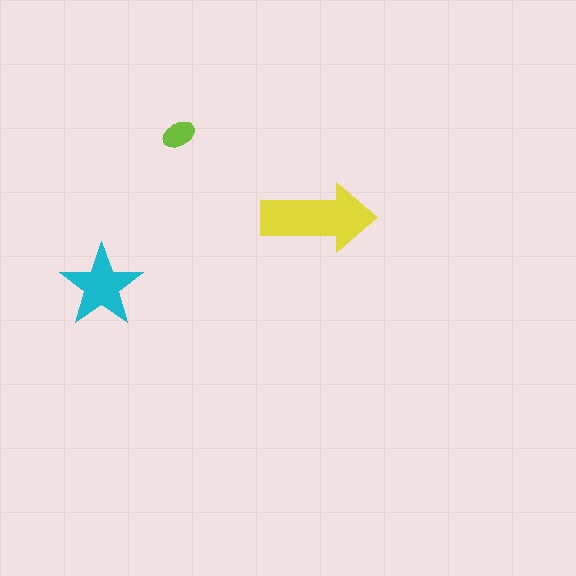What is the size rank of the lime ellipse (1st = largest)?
3rd.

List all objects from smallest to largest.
The lime ellipse, the cyan star, the yellow arrow.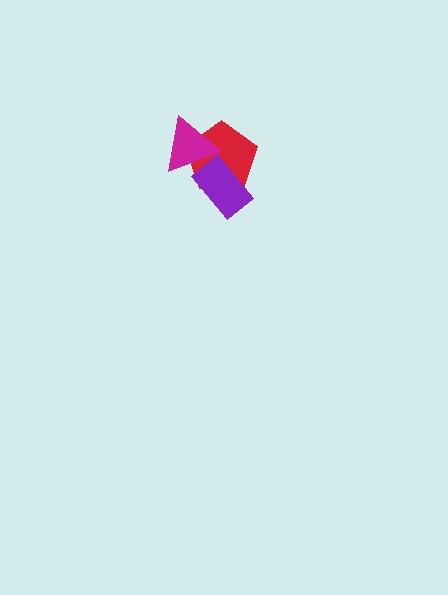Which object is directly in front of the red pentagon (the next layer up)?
The magenta triangle is directly in front of the red pentagon.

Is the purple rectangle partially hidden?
No, no other shape covers it.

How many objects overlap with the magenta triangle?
2 objects overlap with the magenta triangle.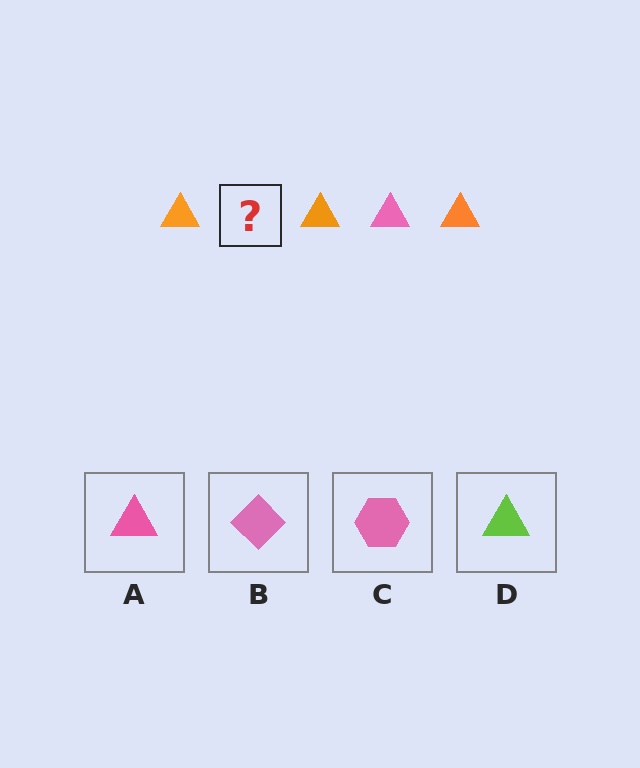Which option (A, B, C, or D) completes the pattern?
A.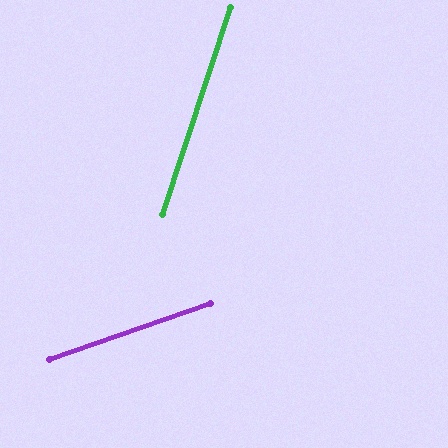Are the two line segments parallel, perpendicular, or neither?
Neither parallel nor perpendicular — they differ by about 52°.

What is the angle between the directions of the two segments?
Approximately 52 degrees.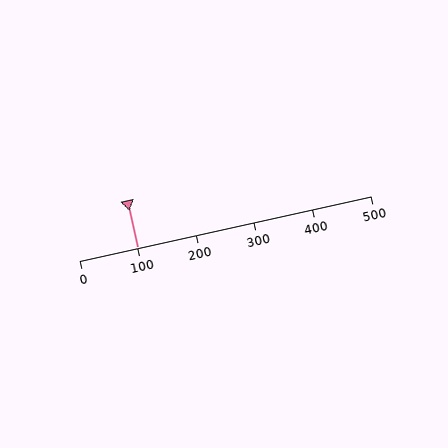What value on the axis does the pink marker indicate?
The marker indicates approximately 100.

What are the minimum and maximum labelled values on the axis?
The axis runs from 0 to 500.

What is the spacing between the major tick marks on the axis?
The major ticks are spaced 100 apart.